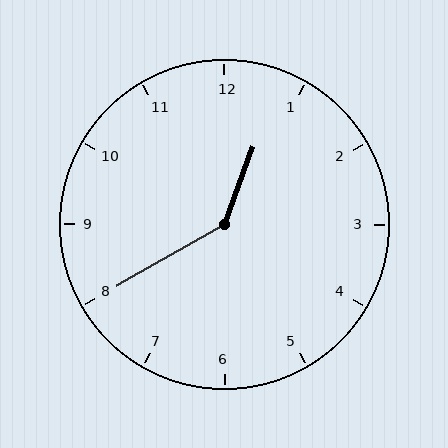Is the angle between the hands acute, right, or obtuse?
It is obtuse.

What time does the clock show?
12:40.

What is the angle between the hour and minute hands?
Approximately 140 degrees.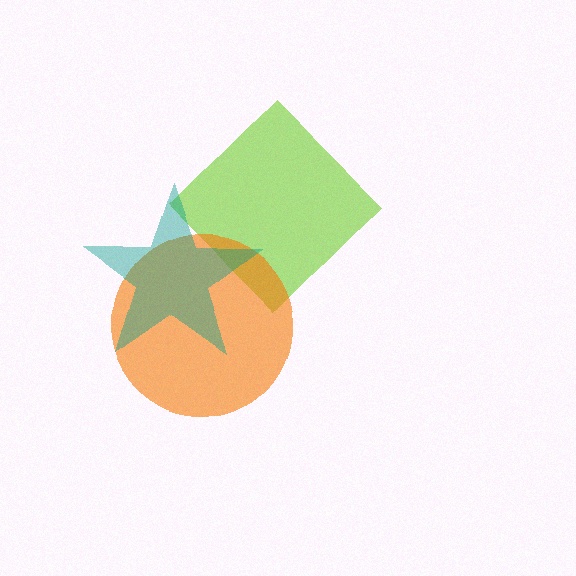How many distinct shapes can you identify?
There are 3 distinct shapes: a lime diamond, an orange circle, a teal star.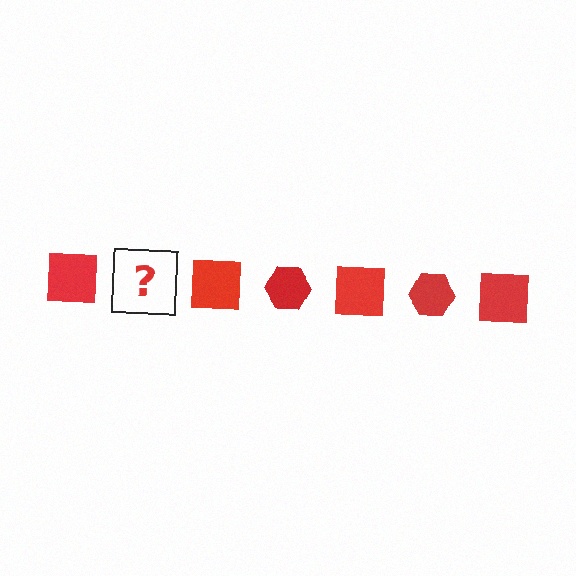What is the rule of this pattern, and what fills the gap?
The rule is that the pattern cycles through square, hexagon shapes in red. The gap should be filled with a red hexagon.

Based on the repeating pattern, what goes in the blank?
The blank should be a red hexagon.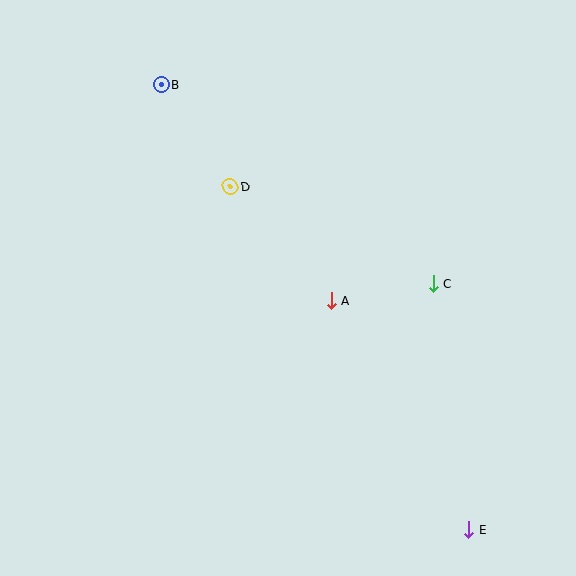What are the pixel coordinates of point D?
Point D is at (230, 187).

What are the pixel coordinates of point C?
Point C is at (433, 284).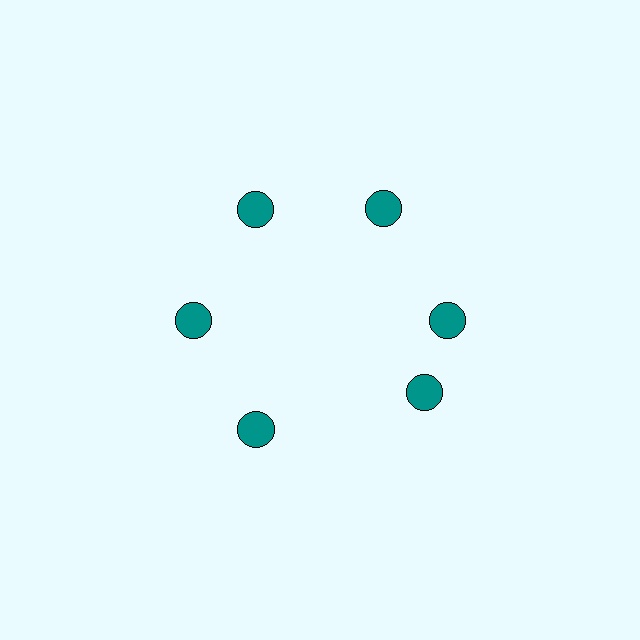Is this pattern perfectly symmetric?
No. The 6 teal circles are arranged in a ring, but one element near the 5 o'clock position is rotated out of alignment along the ring, breaking the 6-fold rotational symmetry.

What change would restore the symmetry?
The symmetry would be restored by rotating it back into even spacing with its neighbors so that all 6 circles sit at equal angles and equal distance from the center.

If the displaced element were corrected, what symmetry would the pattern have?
It would have 6-fold rotational symmetry — the pattern would map onto itself every 60 degrees.